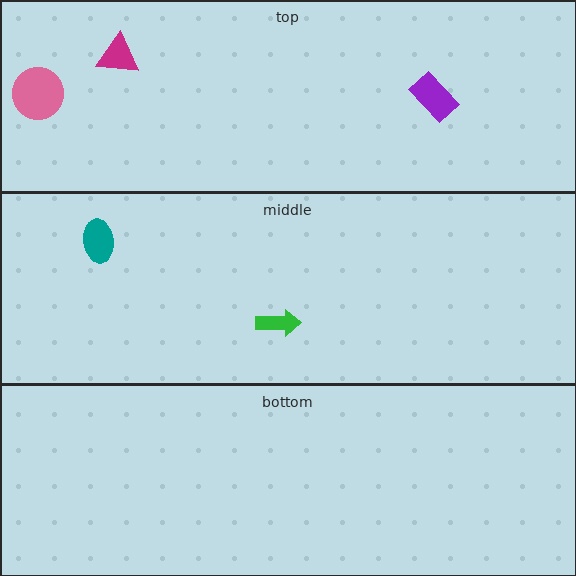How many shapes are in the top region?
3.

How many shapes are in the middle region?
2.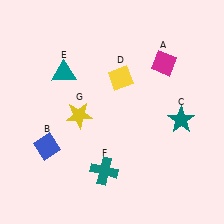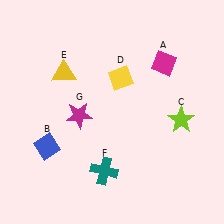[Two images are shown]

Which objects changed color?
C changed from teal to lime. E changed from teal to yellow. G changed from yellow to magenta.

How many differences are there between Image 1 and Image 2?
There are 3 differences between the two images.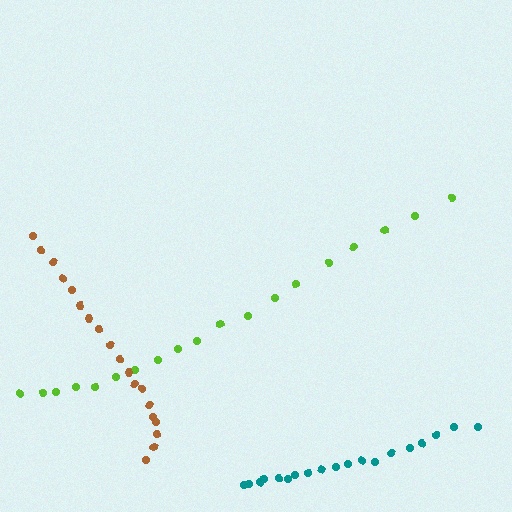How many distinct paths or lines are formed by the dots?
There are 3 distinct paths.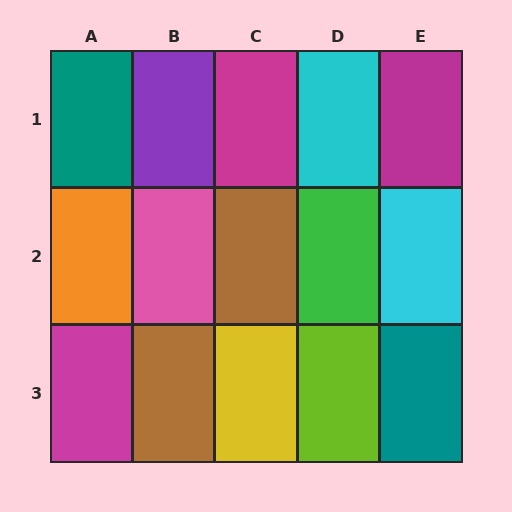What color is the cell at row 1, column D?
Cyan.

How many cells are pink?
1 cell is pink.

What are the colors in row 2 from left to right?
Orange, pink, brown, green, cyan.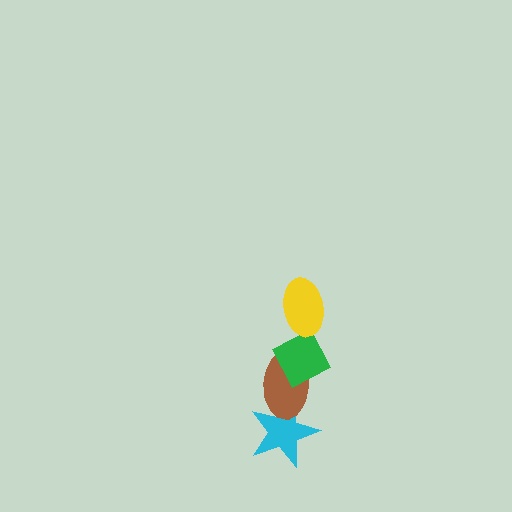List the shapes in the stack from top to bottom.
From top to bottom: the yellow ellipse, the green diamond, the brown ellipse, the cyan star.